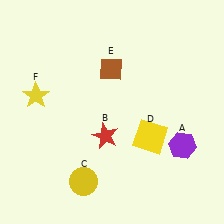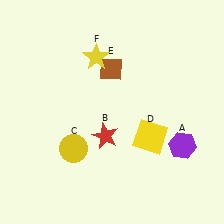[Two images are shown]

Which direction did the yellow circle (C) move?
The yellow circle (C) moved up.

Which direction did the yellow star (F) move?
The yellow star (F) moved right.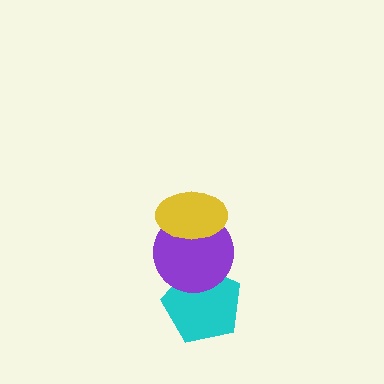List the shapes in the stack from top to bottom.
From top to bottom: the yellow ellipse, the purple circle, the cyan pentagon.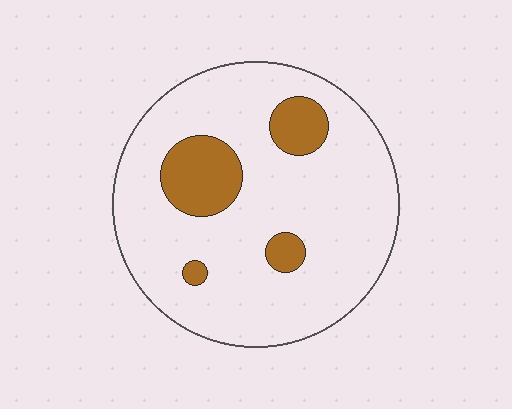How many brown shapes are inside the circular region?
4.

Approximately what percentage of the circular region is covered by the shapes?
Approximately 15%.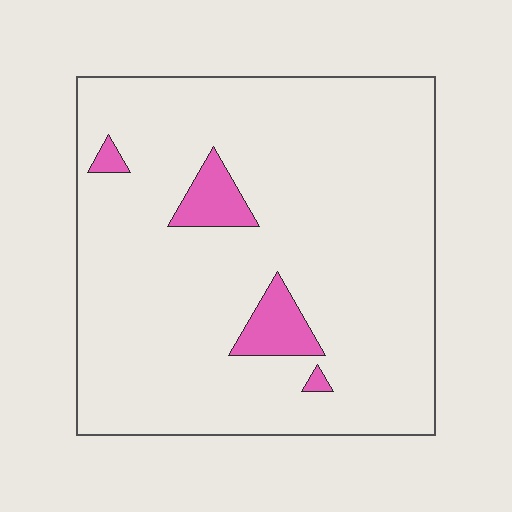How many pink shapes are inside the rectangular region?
4.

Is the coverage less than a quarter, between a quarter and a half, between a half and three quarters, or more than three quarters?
Less than a quarter.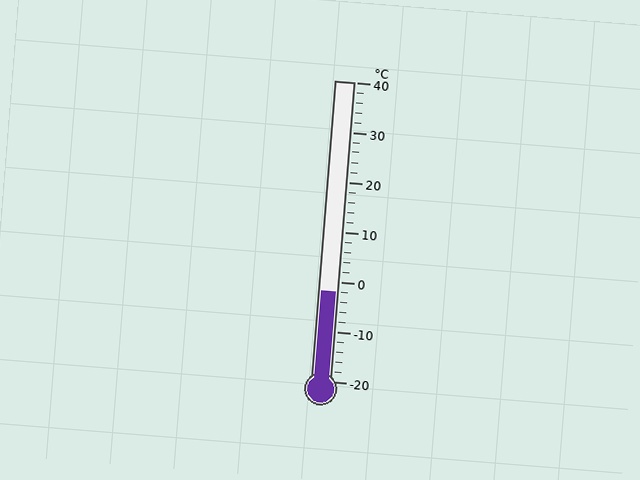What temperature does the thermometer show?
The thermometer shows approximately -2°C.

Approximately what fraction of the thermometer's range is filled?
The thermometer is filled to approximately 30% of its range.